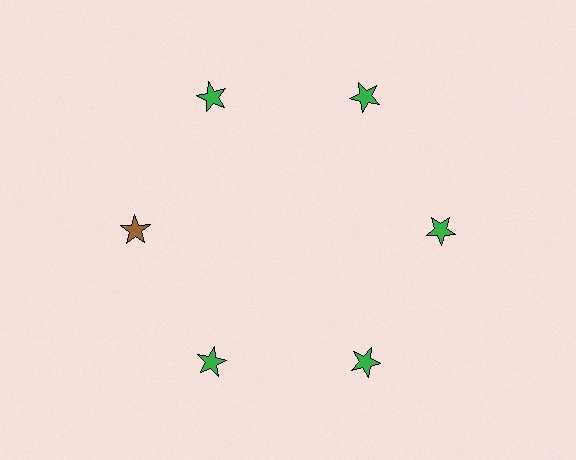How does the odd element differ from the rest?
It has a different color: brown instead of green.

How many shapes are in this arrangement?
There are 6 shapes arranged in a ring pattern.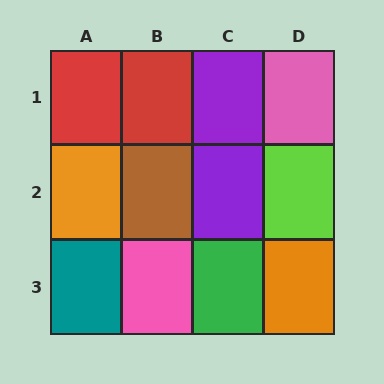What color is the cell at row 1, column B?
Red.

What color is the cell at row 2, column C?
Purple.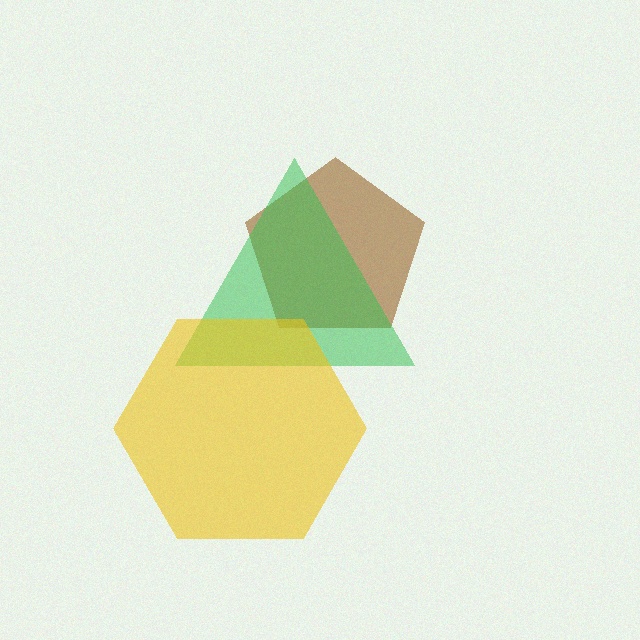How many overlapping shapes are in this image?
There are 3 overlapping shapes in the image.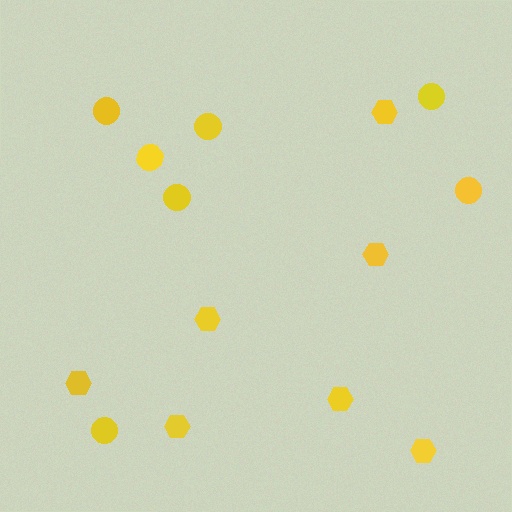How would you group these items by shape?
There are 2 groups: one group of circles (7) and one group of hexagons (7).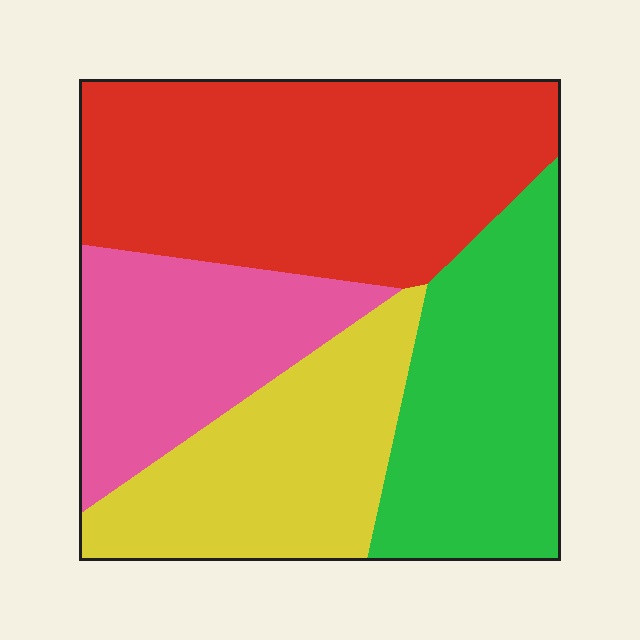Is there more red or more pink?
Red.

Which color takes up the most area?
Red, at roughly 35%.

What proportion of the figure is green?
Green takes up about one quarter (1/4) of the figure.